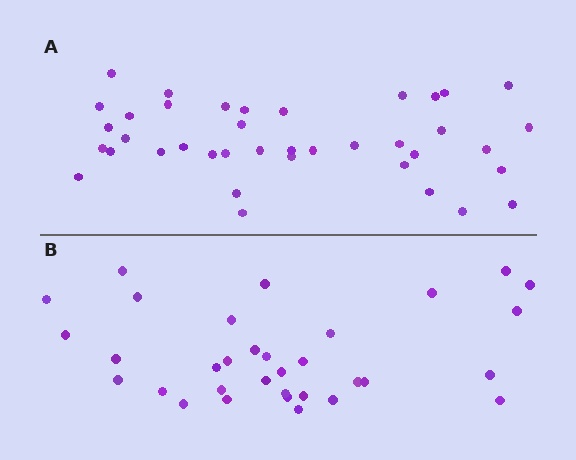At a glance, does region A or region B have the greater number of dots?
Region A (the top region) has more dots.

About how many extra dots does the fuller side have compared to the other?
Region A has about 6 more dots than region B.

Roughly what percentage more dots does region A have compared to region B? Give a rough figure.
About 20% more.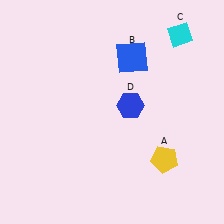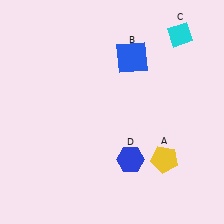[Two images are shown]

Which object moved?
The blue hexagon (D) moved down.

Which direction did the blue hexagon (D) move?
The blue hexagon (D) moved down.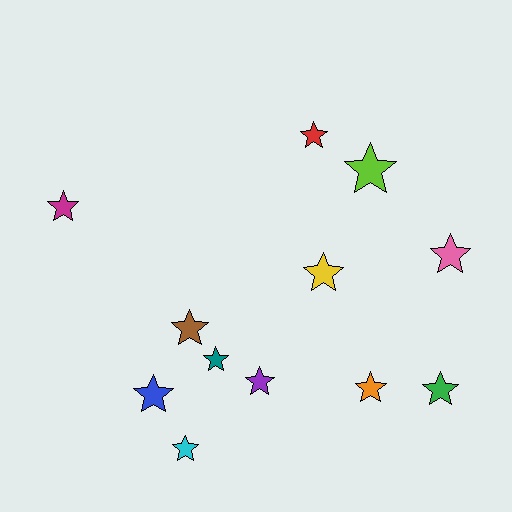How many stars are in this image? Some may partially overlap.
There are 12 stars.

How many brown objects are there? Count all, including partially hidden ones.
There is 1 brown object.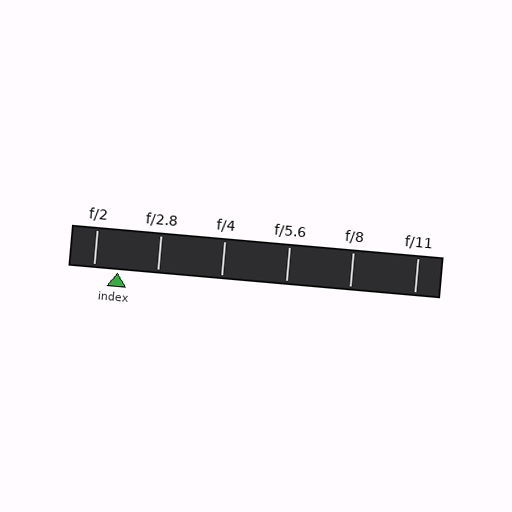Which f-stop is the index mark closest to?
The index mark is closest to f/2.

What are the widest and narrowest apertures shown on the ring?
The widest aperture shown is f/2 and the narrowest is f/11.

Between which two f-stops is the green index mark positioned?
The index mark is between f/2 and f/2.8.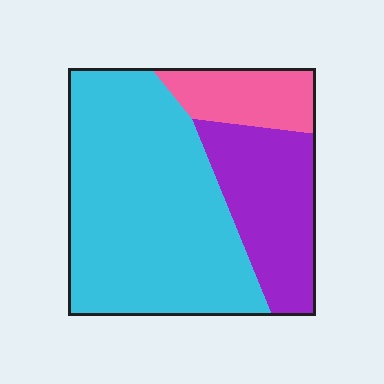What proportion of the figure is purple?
Purple takes up between a sixth and a third of the figure.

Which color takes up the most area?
Cyan, at roughly 60%.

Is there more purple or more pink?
Purple.